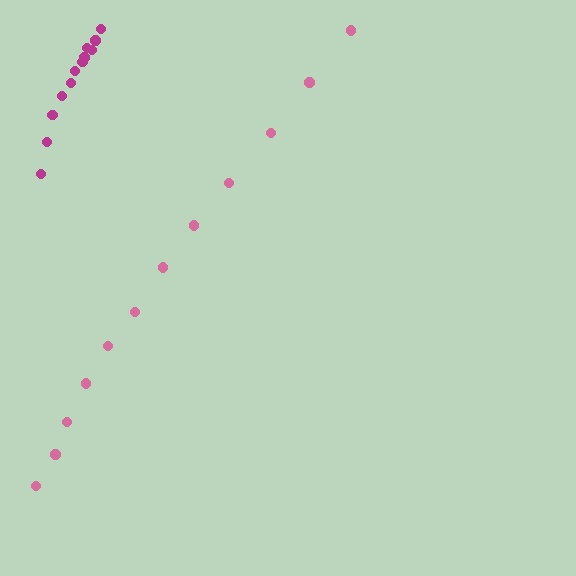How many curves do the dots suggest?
There are 2 distinct paths.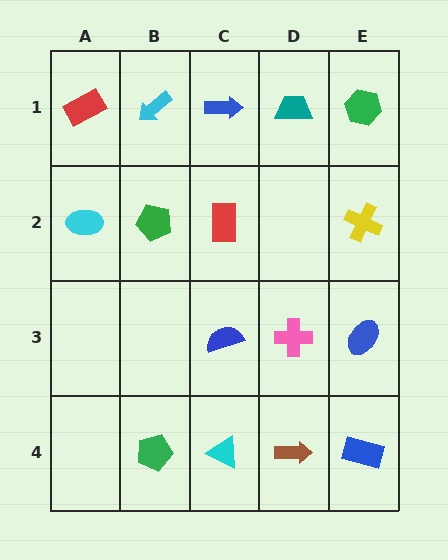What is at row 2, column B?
A green pentagon.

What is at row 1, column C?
A blue arrow.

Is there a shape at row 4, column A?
No, that cell is empty.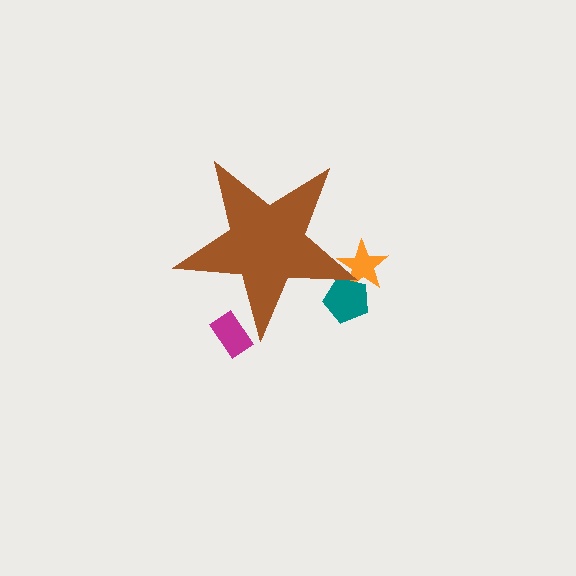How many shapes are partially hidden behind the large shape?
3 shapes are partially hidden.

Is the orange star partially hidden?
Yes, the orange star is partially hidden behind the brown star.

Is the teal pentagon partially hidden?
Yes, the teal pentagon is partially hidden behind the brown star.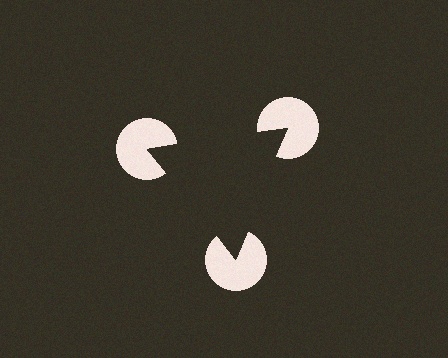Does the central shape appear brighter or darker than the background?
It typically appears slightly darker than the background, even though no actual brightness change is drawn.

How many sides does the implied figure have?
3 sides.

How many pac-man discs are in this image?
There are 3 — one at each vertex of the illusory triangle.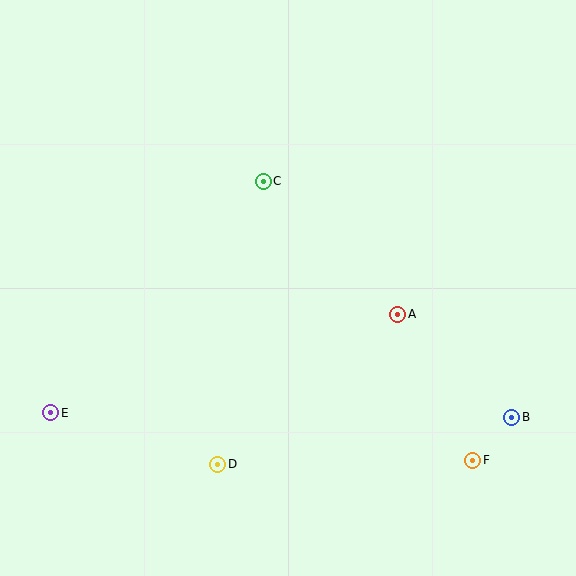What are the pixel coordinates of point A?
Point A is at (398, 314).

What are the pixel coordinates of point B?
Point B is at (512, 417).